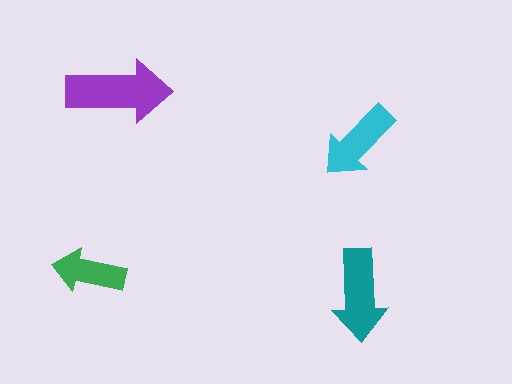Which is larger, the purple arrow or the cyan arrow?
The purple one.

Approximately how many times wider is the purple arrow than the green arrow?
About 1.5 times wider.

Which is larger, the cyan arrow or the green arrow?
The cyan one.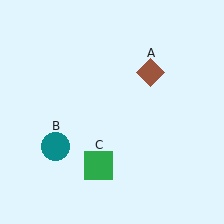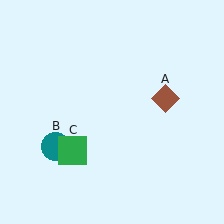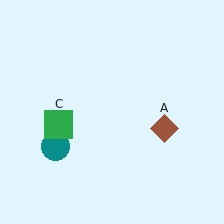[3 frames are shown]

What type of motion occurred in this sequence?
The brown diamond (object A), green square (object C) rotated clockwise around the center of the scene.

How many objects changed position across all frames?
2 objects changed position: brown diamond (object A), green square (object C).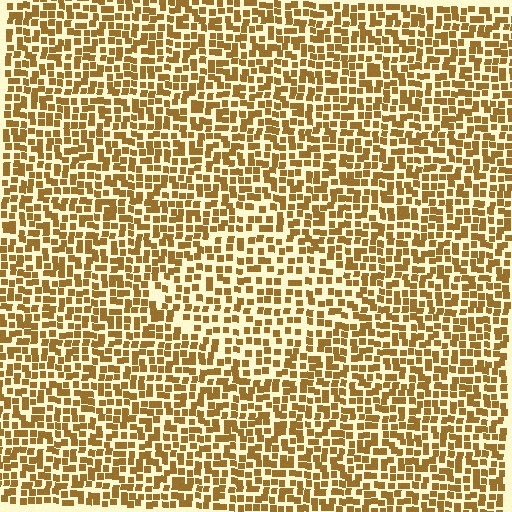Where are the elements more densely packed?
The elements are more densely packed outside the diamond boundary.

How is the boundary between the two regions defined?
The boundary is defined by a change in element density (approximately 1.5x ratio). All elements are the same color, size, and shape.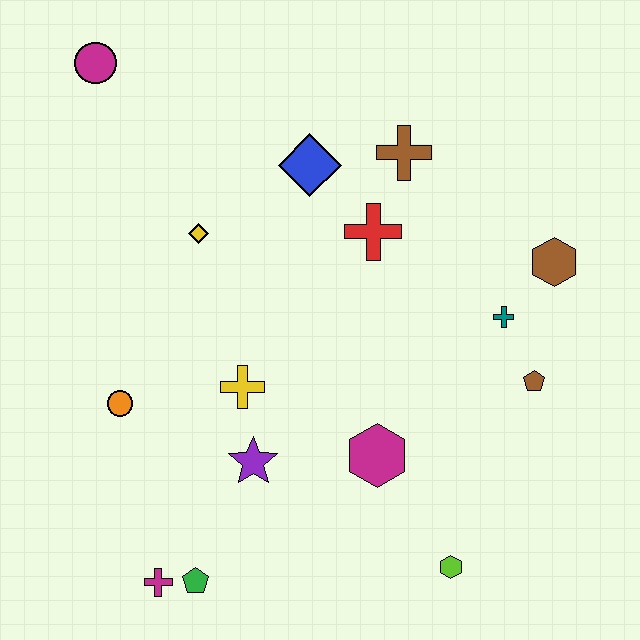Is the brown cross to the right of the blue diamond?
Yes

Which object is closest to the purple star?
The yellow cross is closest to the purple star.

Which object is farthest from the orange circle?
The brown hexagon is farthest from the orange circle.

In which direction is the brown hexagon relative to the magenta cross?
The brown hexagon is to the right of the magenta cross.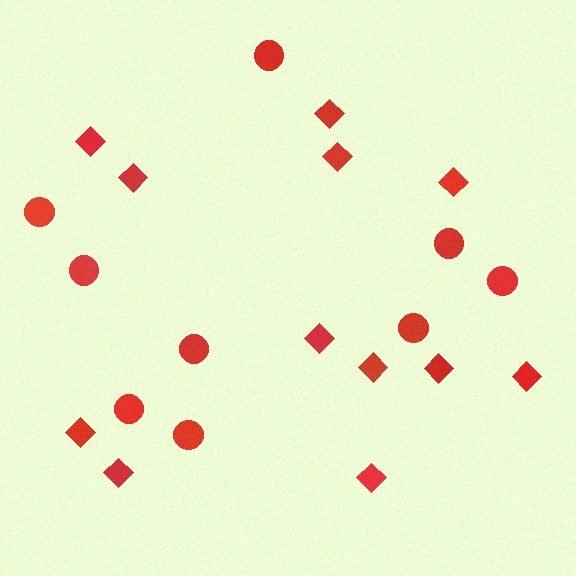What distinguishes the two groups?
There are 2 groups: one group of diamonds (12) and one group of circles (9).